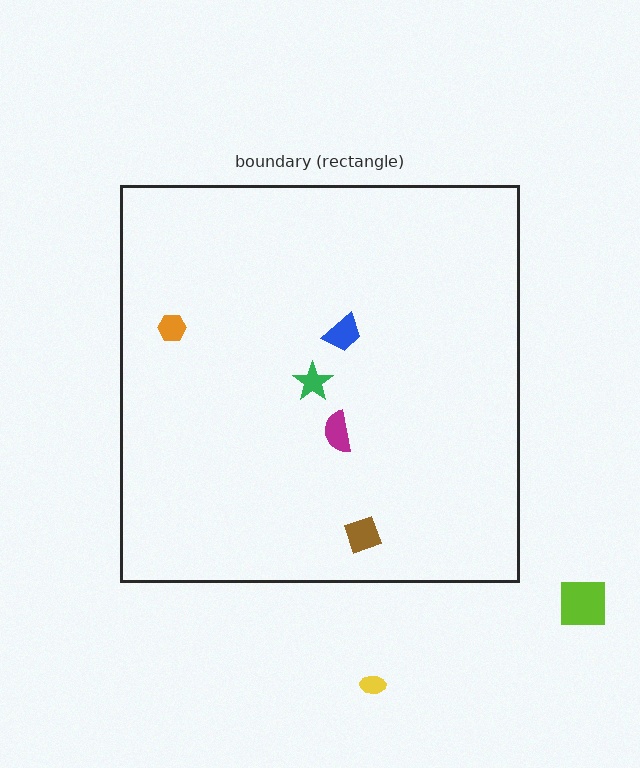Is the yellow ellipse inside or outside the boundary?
Outside.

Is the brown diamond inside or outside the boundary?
Inside.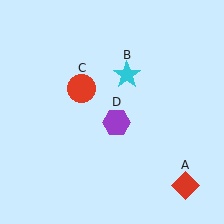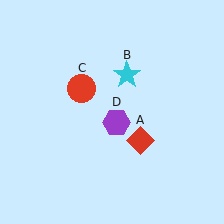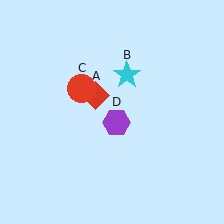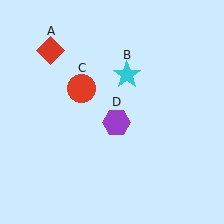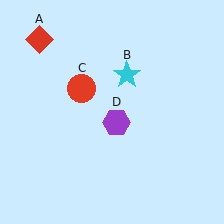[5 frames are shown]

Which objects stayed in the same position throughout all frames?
Cyan star (object B) and red circle (object C) and purple hexagon (object D) remained stationary.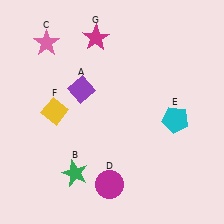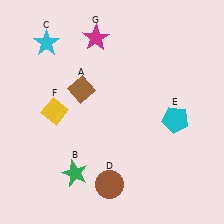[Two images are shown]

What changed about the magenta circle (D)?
In Image 1, D is magenta. In Image 2, it changed to brown.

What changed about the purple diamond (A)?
In Image 1, A is purple. In Image 2, it changed to brown.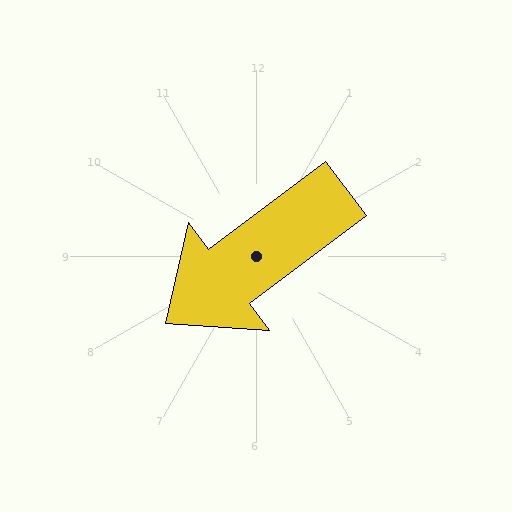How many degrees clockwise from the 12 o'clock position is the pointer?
Approximately 233 degrees.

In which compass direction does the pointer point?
Southwest.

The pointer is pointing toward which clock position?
Roughly 8 o'clock.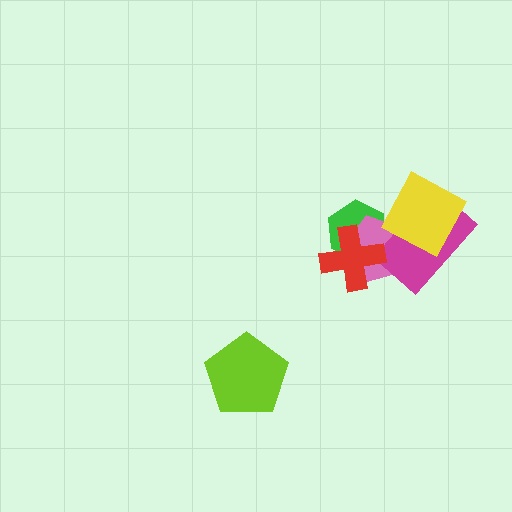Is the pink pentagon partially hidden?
Yes, it is partially covered by another shape.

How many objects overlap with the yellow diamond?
2 objects overlap with the yellow diamond.